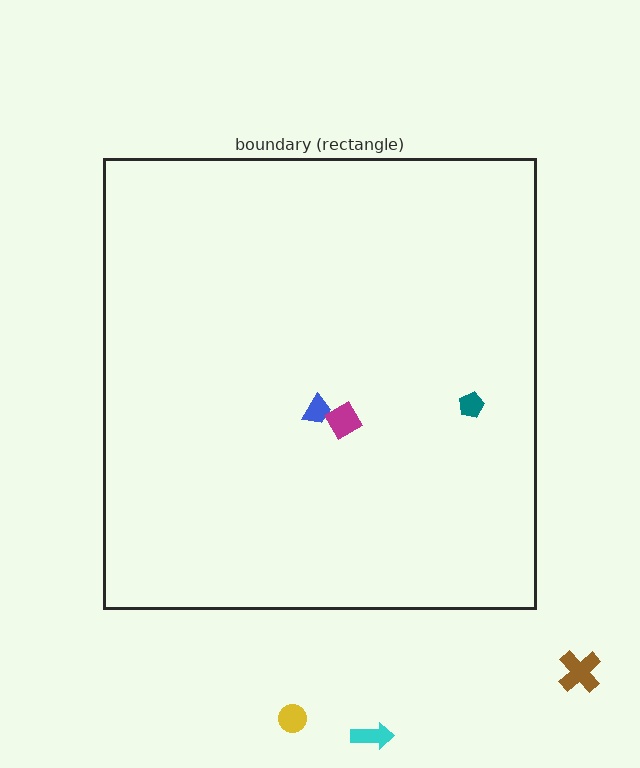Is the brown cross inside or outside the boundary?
Outside.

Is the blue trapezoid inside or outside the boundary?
Inside.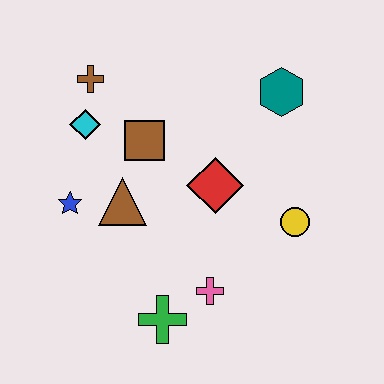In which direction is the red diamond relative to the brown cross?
The red diamond is to the right of the brown cross.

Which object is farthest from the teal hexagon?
The green cross is farthest from the teal hexagon.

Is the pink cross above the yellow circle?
No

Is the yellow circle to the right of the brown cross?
Yes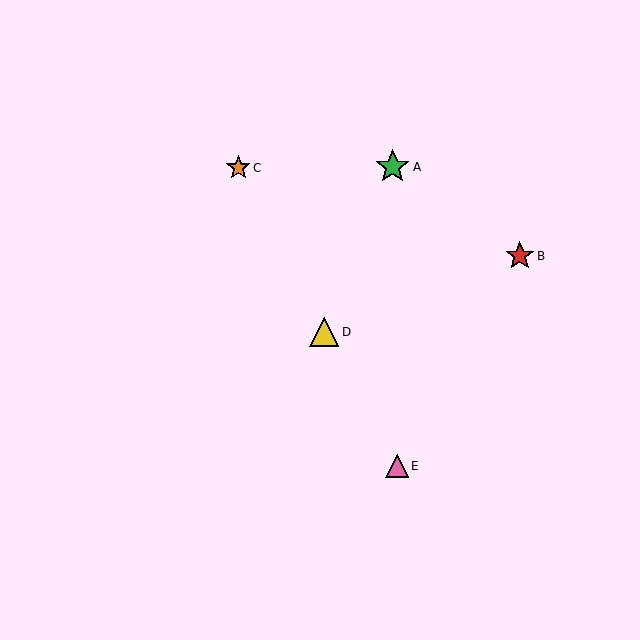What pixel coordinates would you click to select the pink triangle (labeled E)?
Click at (397, 466) to select the pink triangle E.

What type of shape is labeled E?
Shape E is a pink triangle.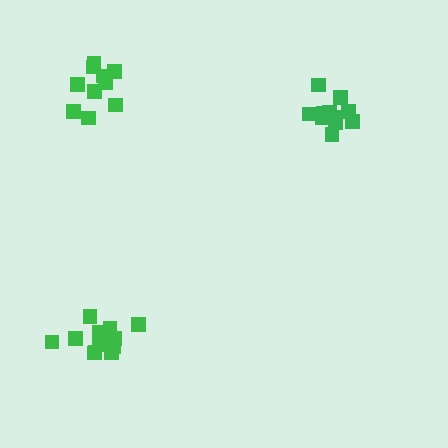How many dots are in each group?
Group 1: 11 dots, Group 2: 11 dots, Group 3: 12 dots (34 total).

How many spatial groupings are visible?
There are 3 spatial groupings.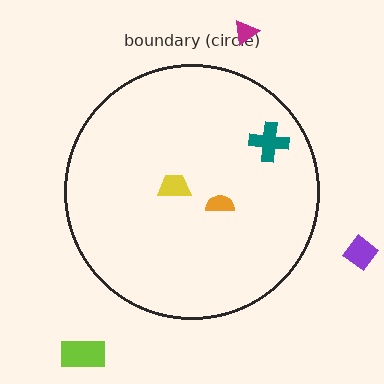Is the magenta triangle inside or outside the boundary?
Outside.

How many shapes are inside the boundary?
3 inside, 3 outside.